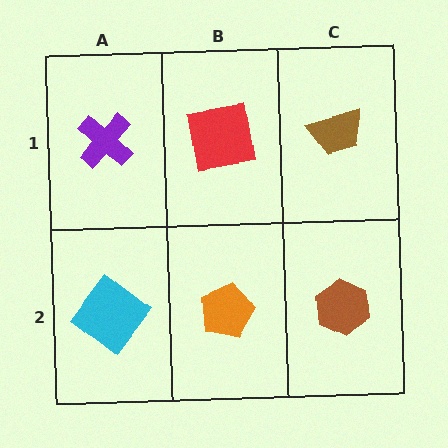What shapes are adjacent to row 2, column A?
A purple cross (row 1, column A), an orange pentagon (row 2, column B).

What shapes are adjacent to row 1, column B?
An orange pentagon (row 2, column B), a purple cross (row 1, column A), a brown trapezoid (row 1, column C).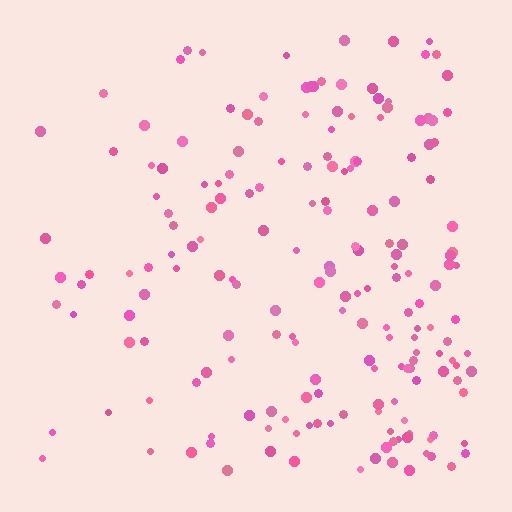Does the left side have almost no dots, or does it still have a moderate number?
Still a moderate number, just noticeably fewer than the right.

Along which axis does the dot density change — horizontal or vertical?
Horizontal.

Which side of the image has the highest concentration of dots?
The right.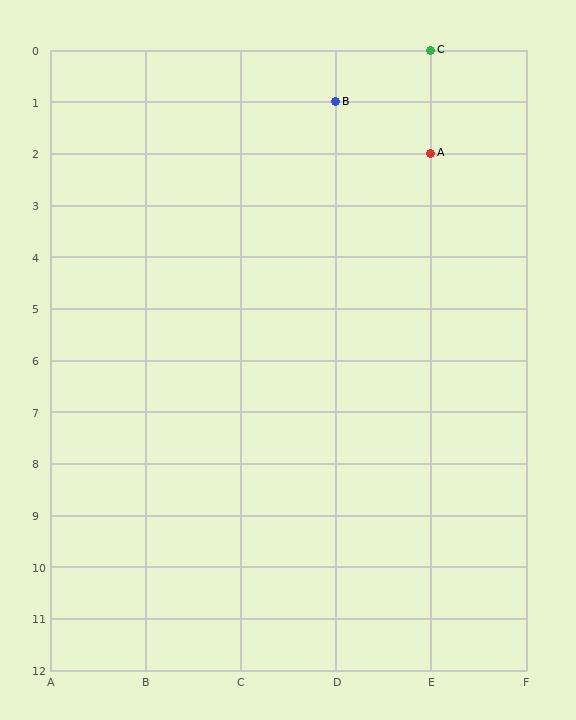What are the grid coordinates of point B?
Point B is at grid coordinates (D, 1).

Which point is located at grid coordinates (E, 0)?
Point C is at (E, 0).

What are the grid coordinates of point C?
Point C is at grid coordinates (E, 0).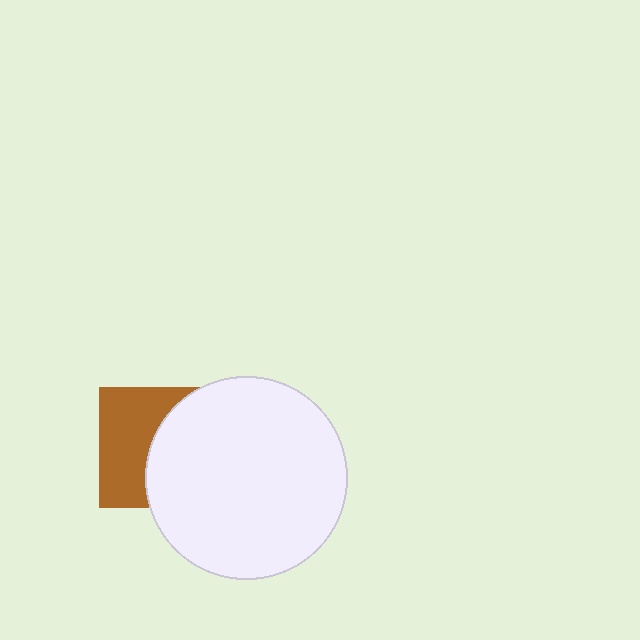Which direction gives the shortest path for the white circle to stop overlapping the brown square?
Moving right gives the shortest separation.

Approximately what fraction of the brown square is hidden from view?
Roughly 52% of the brown square is hidden behind the white circle.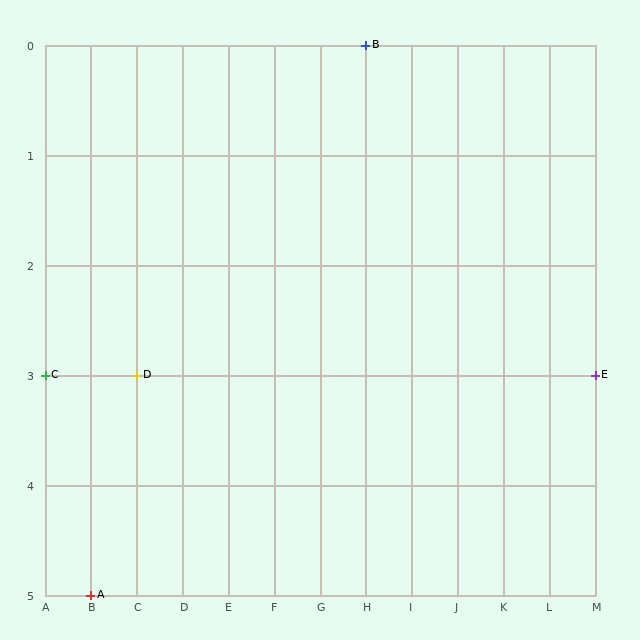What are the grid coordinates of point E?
Point E is at grid coordinates (M, 3).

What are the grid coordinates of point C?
Point C is at grid coordinates (A, 3).